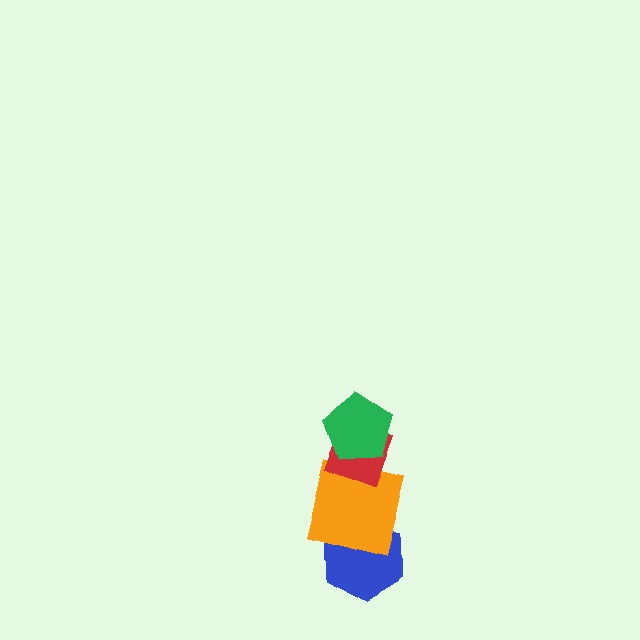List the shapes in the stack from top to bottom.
From top to bottom: the green pentagon, the red diamond, the orange square, the blue hexagon.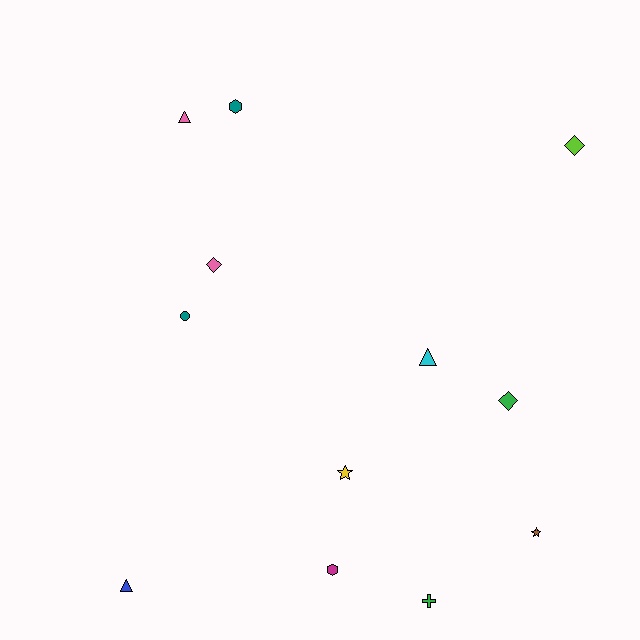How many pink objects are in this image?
There are 2 pink objects.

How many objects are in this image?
There are 12 objects.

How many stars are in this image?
There are 2 stars.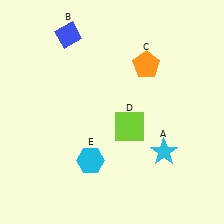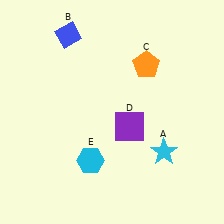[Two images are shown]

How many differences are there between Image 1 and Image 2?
There is 1 difference between the two images.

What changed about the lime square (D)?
In Image 1, D is lime. In Image 2, it changed to purple.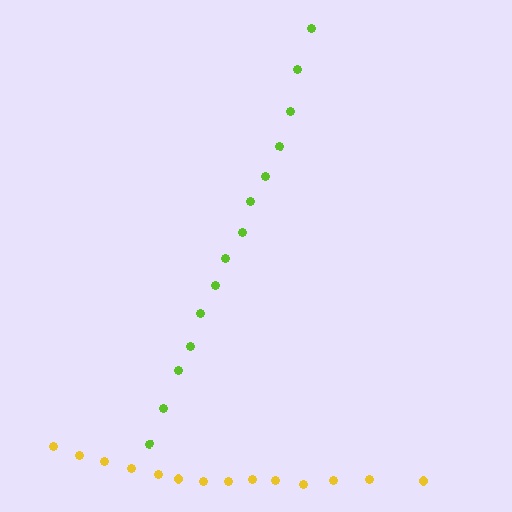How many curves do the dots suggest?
There are 2 distinct paths.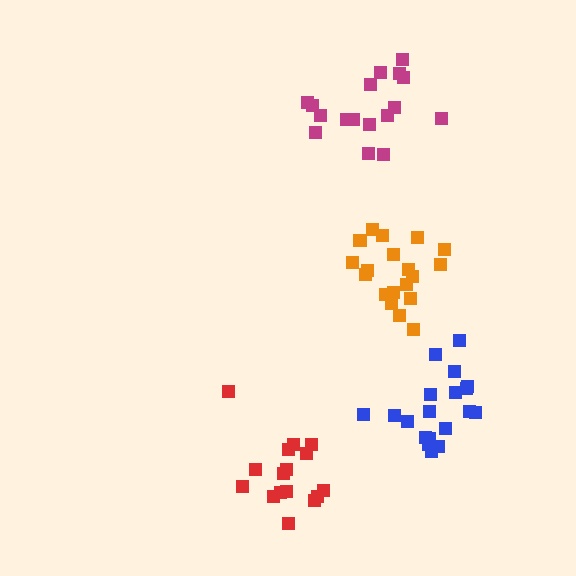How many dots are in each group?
Group 1: 19 dots, Group 2: 19 dots, Group 3: 17 dots, Group 4: 16 dots (71 total).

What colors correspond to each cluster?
The clusters are colored: orange, blue, magenta, red.